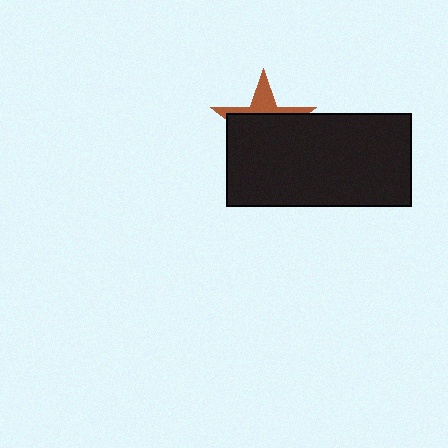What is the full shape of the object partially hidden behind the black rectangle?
The partially hidden object is a brown star.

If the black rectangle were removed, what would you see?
You would see the complete brown star.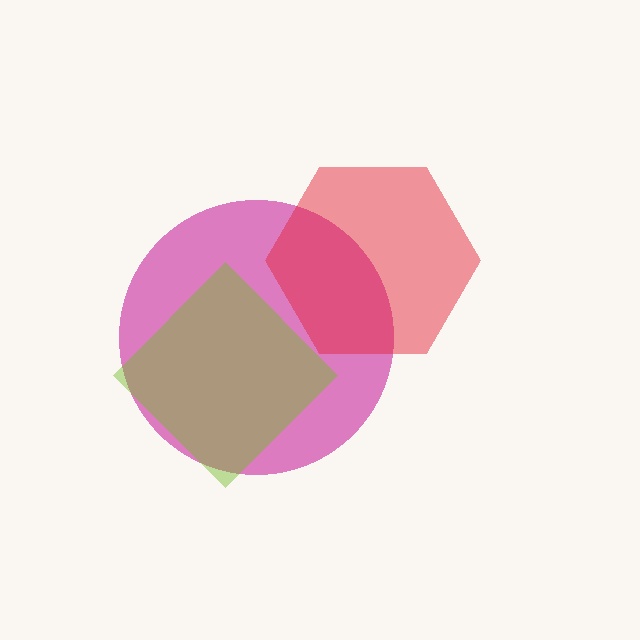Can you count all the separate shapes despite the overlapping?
Yes, there are 3 separate shapes.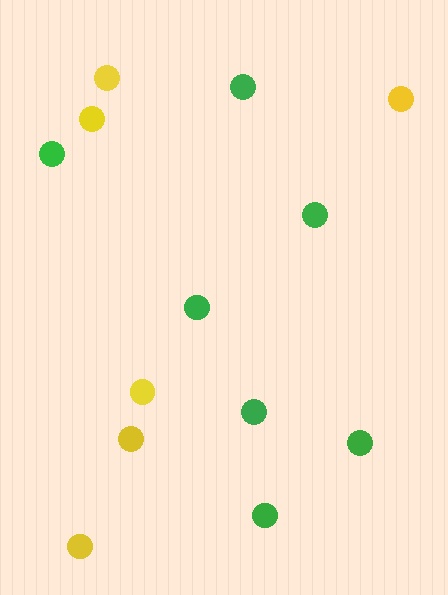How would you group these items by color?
There are 2 groups: one group of green circles (7) and one group of yellow circles (6).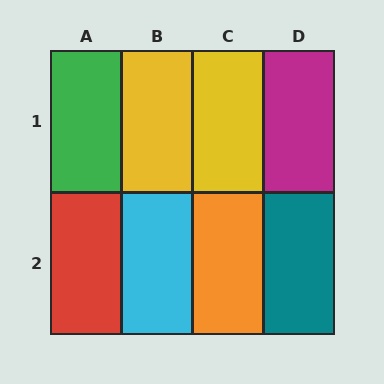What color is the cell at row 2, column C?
Orange.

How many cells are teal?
1 cell is teal.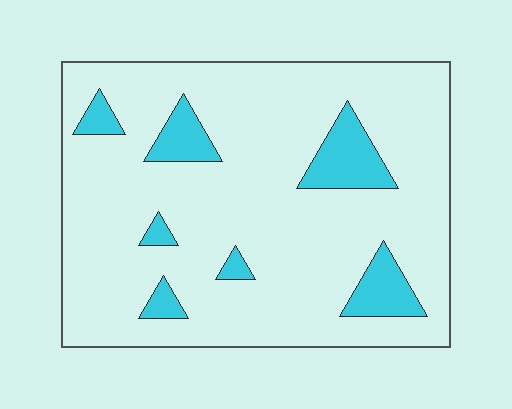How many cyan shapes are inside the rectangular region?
7.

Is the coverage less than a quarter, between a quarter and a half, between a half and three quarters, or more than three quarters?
Less than a quarter.